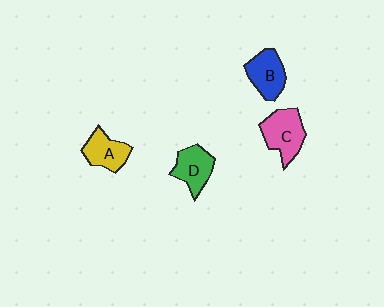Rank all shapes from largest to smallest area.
From largest to smallest: C (pink), B (blue), D (green), A (yellow).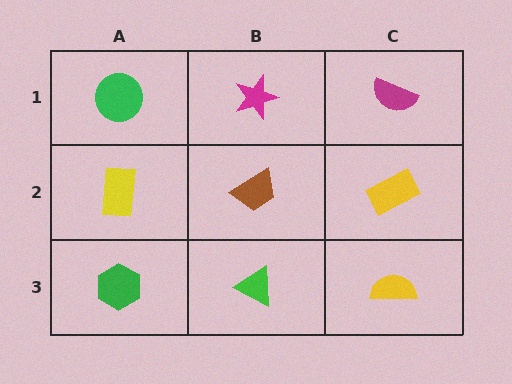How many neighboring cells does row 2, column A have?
3.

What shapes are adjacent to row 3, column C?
A yellow rectangle (row 2, column C), a green triangle (row 3, column B).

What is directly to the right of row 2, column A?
A brown trapezoid.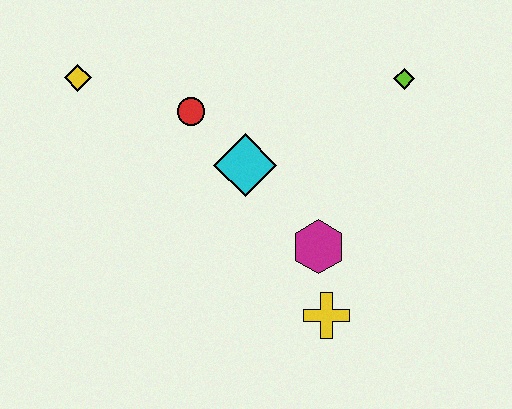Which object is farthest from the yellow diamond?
The yellow cross is farthest from the yellow diamond.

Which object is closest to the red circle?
The cyan diamond is closest to the red circle.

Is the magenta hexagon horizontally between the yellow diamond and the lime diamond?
Yes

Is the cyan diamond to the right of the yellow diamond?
Yes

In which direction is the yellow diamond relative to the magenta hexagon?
The yellow diamond is to the left of the magenta hexagon.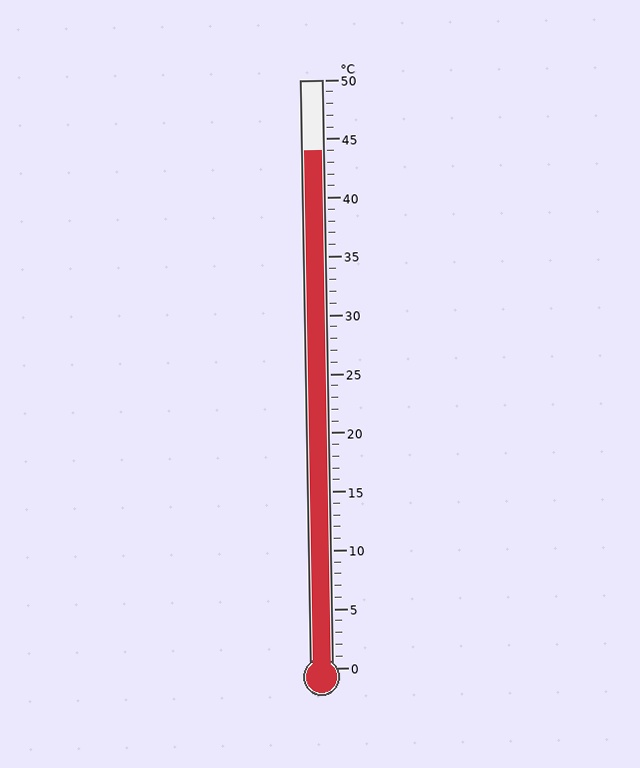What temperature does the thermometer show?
The thermometer shows approximately 44°C.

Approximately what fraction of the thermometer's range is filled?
The thermometer is filled to approximately 90% of its range.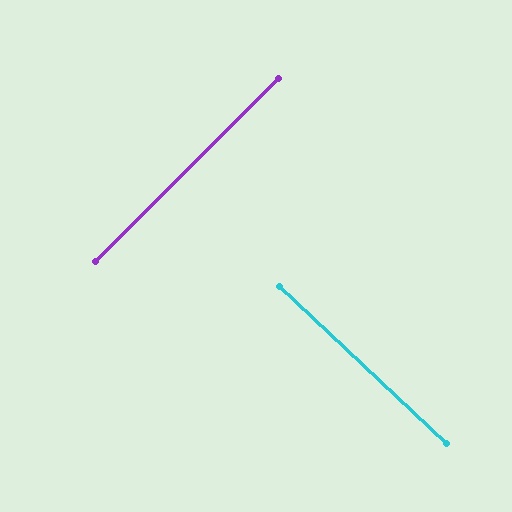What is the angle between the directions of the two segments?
Approximately 88 degrees.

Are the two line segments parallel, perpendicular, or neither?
Perpendicular — they meet at approximately 88°.